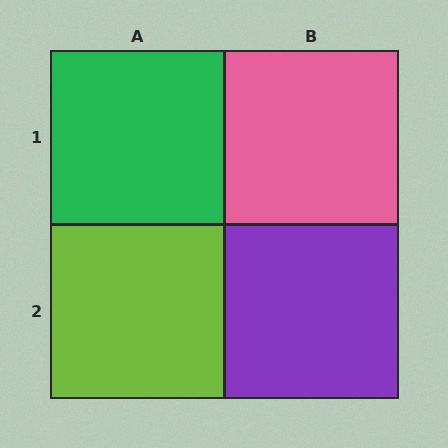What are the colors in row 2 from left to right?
Lime, purple.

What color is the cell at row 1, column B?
Pink.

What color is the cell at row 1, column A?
Green.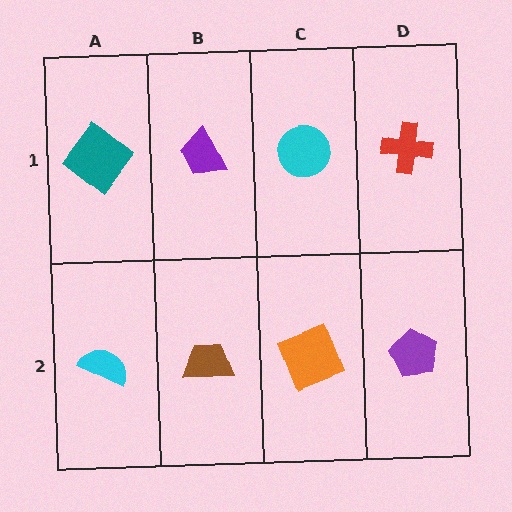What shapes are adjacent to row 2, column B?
A purple trapezoid (row 1, column B), a cyan semicircle (row 2, column A), an orange square (row 2, column C).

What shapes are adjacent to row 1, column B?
A brown trapezoid (row 2, column B), a teal diamond (row 1, column A), a cyan circle (row 1, column C).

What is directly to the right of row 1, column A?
A purple trapezoid.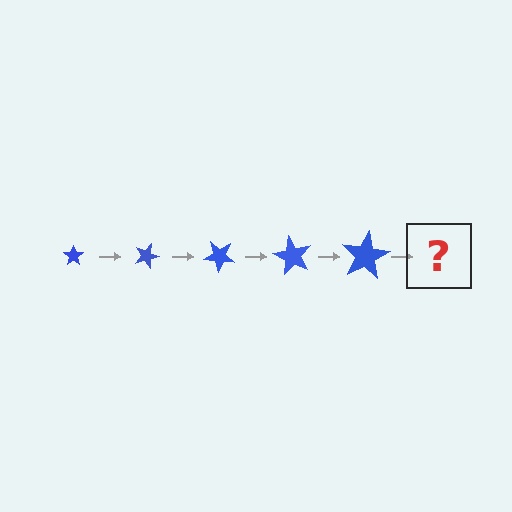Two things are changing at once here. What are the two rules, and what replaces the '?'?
The two rules are that the star grows larger each step and it rotates 20 degrees each step. The '?' should be a star, larger than the previous one and rotated 100 degrees from the start.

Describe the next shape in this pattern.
It should be a star, larger than the previous one and rotated 100 degrees from the start.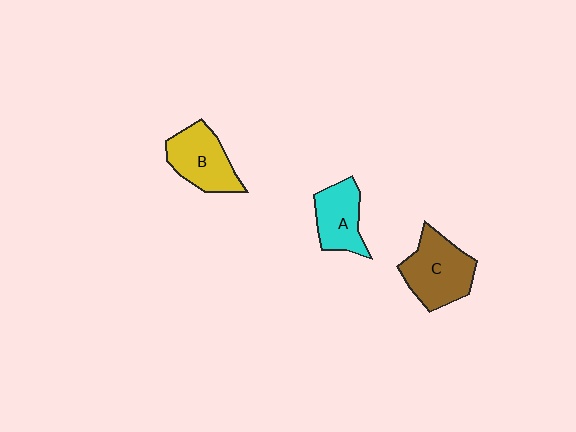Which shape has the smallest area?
Shape A (cyan).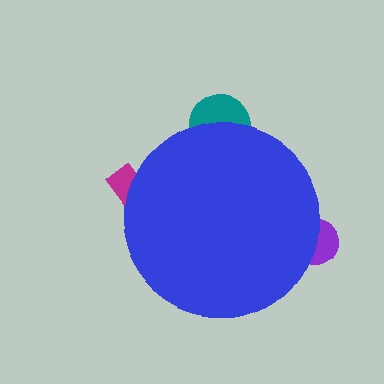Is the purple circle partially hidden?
Yes, the purple circle is partially hidden behind the blue circle.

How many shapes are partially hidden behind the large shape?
3 shapes are partially hidden.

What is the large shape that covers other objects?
A blue circle.